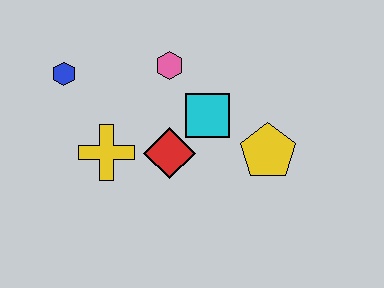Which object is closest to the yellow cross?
The red diamond is closest to the yellow cross.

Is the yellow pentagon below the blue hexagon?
Yes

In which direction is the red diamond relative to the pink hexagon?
The red diamond is below the pink hexagon.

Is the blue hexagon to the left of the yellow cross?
Yes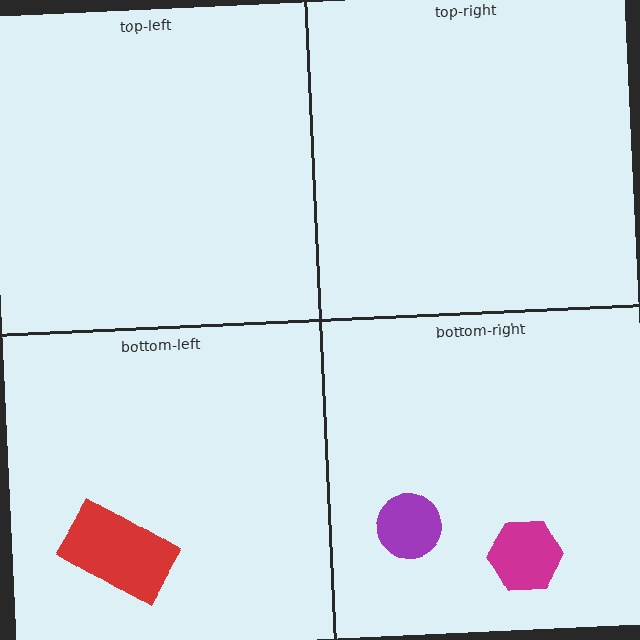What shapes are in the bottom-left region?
The red rectangle.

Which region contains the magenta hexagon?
The bottom-right region.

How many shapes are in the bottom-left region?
1.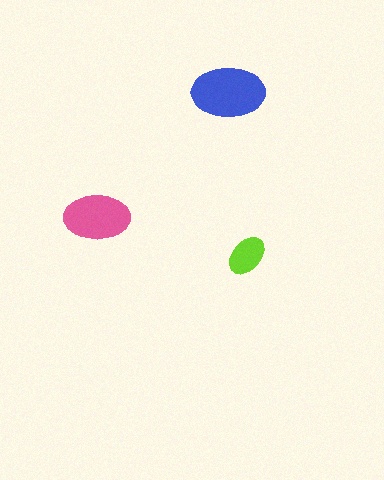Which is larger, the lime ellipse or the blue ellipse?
The blue one.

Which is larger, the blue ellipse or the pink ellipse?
The blue one.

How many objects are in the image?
There are 3 objects in the image.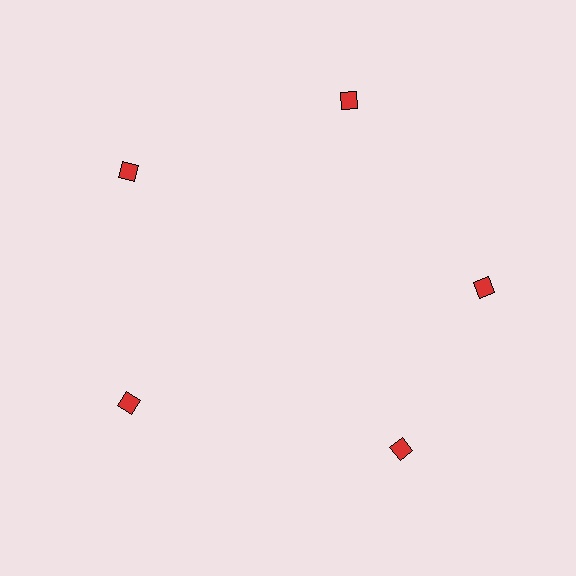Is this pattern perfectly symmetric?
No. The 5 red diamonds are arranged in a ring, but one element near the 5 o'clock position is rotated out of alignment along the ring, breaking the 5-fold rotational symmetry.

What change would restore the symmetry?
The symmetry would be restored by rotating it back into even spacing with its neighbors so that all 5 diamonds sit at equal angles and equal distance from the center.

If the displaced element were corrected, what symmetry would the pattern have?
It would have 5-fold rotational symmetry — the pattern would map onto itself every 72 degrees.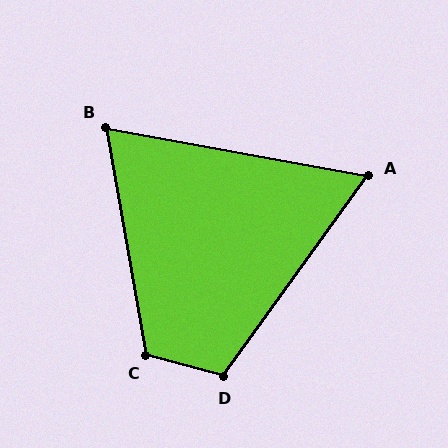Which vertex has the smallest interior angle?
A, at approximately 65 degrees.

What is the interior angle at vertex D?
Approximately 110 degrees (obtuse).